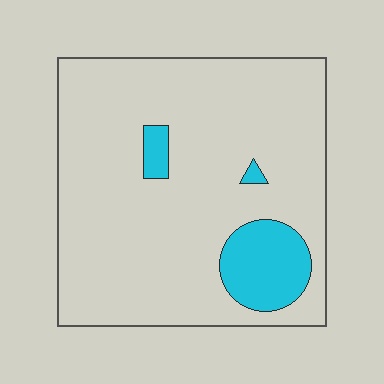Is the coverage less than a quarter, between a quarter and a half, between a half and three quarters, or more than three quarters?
Less than a quarter.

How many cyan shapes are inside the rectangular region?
3.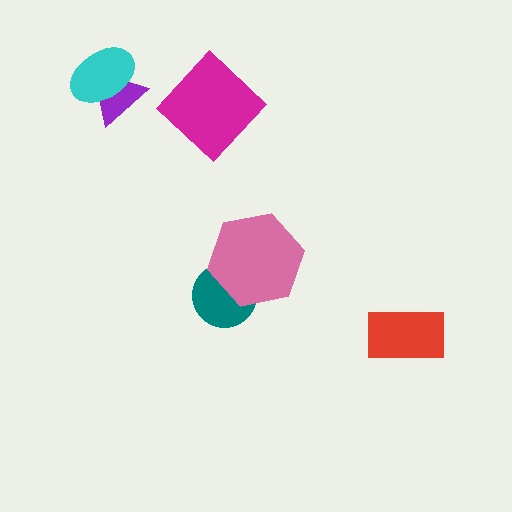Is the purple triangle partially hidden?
Yes, it is partially covered by another shape.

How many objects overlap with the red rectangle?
0 objects overlap with the red rectangle.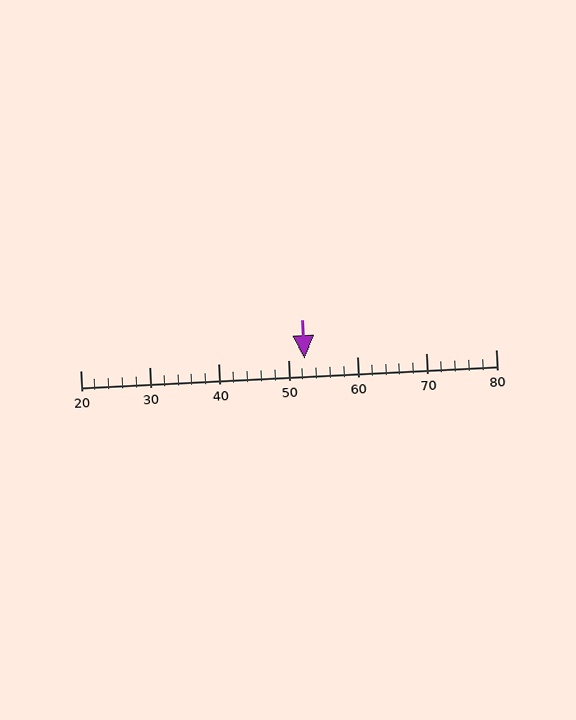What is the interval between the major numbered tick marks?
The major tick marks are spaced 10 units apart.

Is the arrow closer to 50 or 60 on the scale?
The arrow is closer to 50.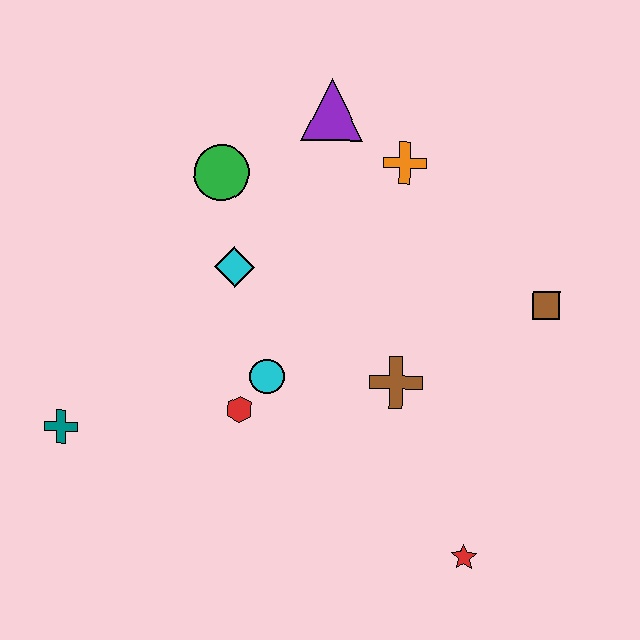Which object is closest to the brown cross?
The cyan circle is closest to the brown cross.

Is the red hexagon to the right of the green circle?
Yes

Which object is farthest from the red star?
The purple triangle is farthest from the red star.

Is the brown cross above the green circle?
No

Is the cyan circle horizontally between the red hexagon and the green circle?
No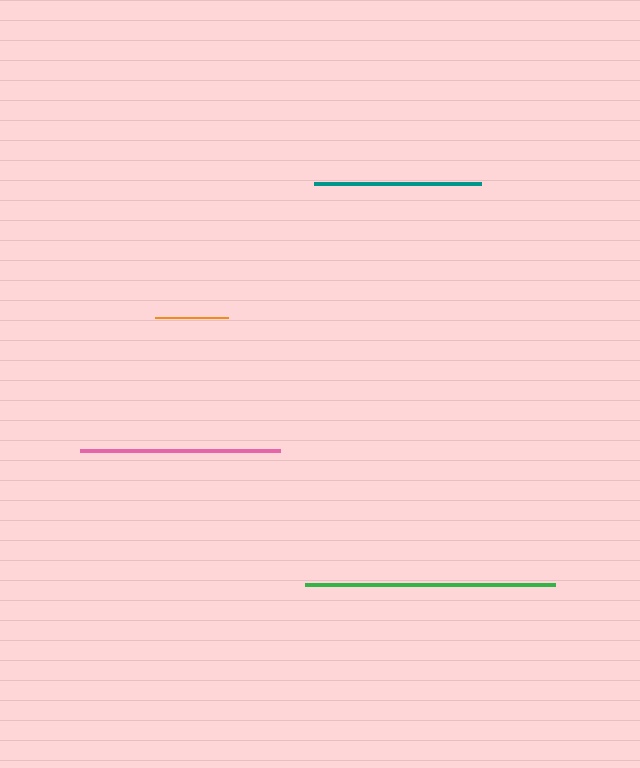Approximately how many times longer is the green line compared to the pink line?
The green line is approximately 1.3 times the length of the pink line.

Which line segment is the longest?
The green line is the longest at approximately 250 pixels.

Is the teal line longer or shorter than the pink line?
The pink line is longer than the teal line.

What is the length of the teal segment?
The teal segment is approximately 167 pixels long.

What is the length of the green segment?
The green segment is approximately 250 pixels long.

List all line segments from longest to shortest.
From longest to shortest: green, pink, teal, orange.